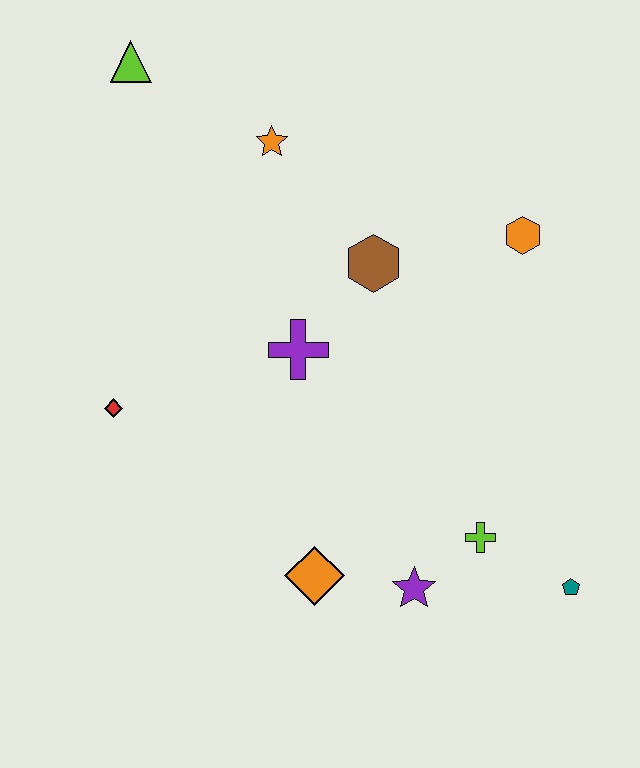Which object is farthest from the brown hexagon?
The teal pentagon is farthest from the brown hexagon.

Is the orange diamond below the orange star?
Yes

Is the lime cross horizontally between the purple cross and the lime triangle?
No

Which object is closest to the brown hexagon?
The purple cross is closest to the brown hexagon.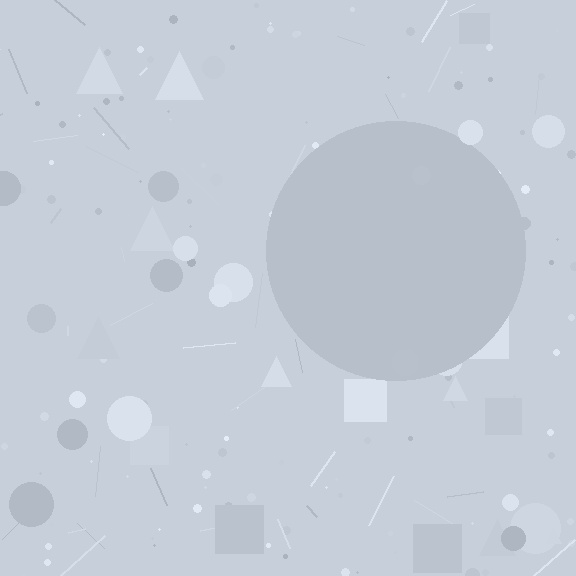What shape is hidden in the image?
A circle is hidden in the image.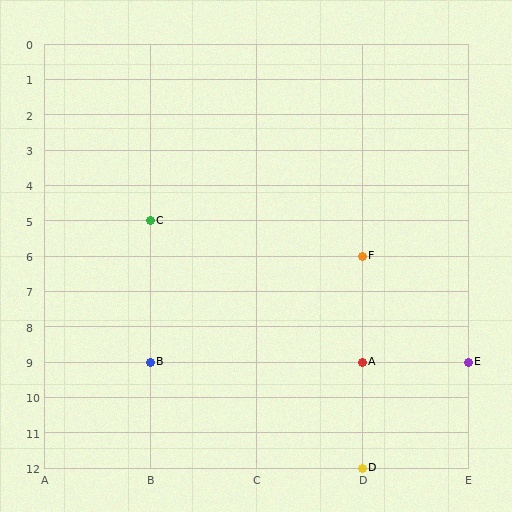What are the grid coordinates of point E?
Point E is at grid coordinates (E, 9).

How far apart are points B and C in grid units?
Points B and C are 4 rows apart.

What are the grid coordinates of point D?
Point D is at grid coordinates (D, 12).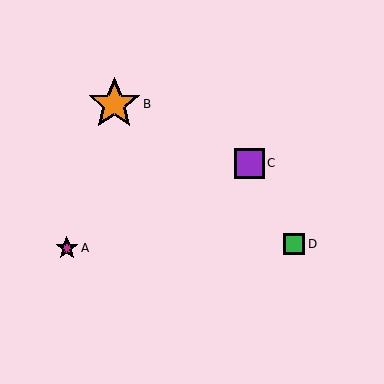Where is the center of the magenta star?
The center of the magenta star is at (67, 248).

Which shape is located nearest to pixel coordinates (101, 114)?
The orange star (labeled B) at (114, 104) is nearest to that location.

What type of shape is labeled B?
Shape B is an orange star.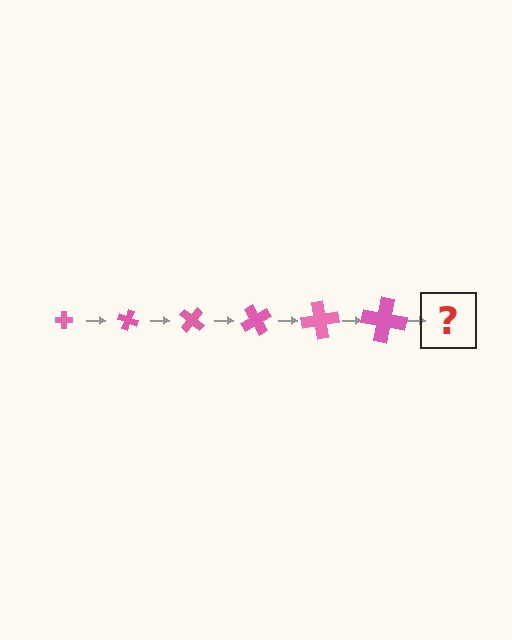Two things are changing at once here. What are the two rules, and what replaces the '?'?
The two rules are that the cross grows larger each step and it rotates 20 degrees each step. The '?' should be a cross, larger than the previous one and rotated 120 degrees from the start.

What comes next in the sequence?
The next element should be a cross, larger than the previous one and rotated 120 degrees from the start.